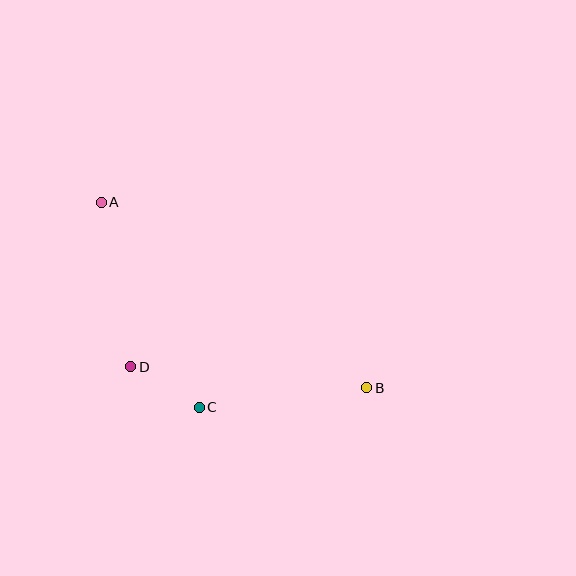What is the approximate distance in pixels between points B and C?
The distance between B and C is approximately 169 pixels.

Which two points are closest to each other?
Points C and D are closest to each other.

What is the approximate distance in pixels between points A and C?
The distance between A and C is approximately 227 pixels.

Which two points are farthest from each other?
Points A and B are farthest from each other.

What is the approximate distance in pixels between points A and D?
The distance between A and D is approximately 167 pixels.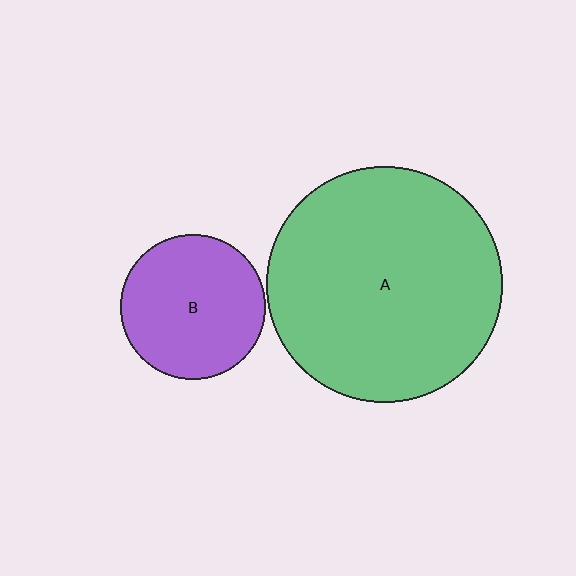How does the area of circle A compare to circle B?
Approximately 2.6 times.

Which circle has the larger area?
Circle A (green).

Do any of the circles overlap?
No, none of the circles overlap.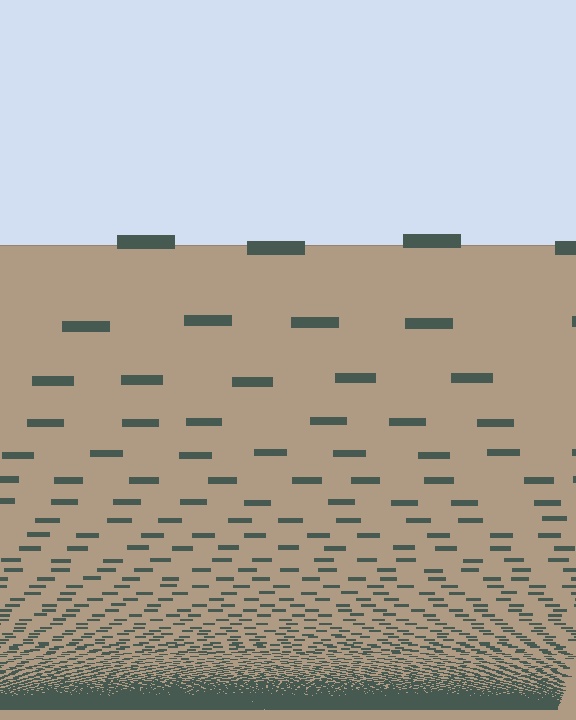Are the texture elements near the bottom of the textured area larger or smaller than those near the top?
Smaller. The gradient is inverted — elements near the bottom are smaller and denser.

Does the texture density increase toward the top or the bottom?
Density increases toward the bottom.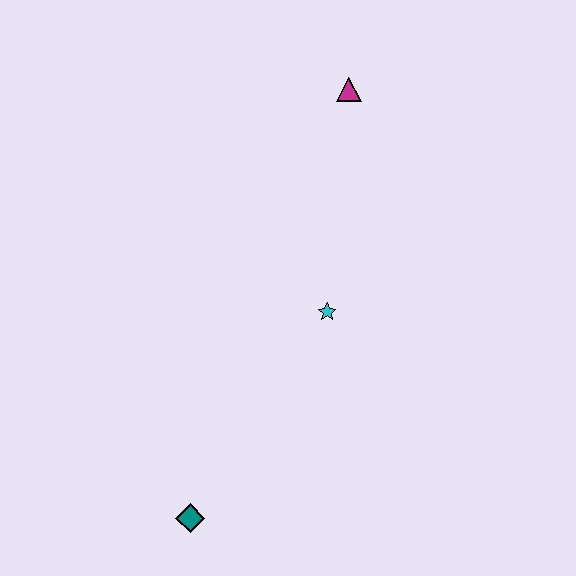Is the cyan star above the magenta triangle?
No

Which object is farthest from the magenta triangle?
The teal diamond is farthest from the magenta triangle.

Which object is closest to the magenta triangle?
The cyan star is closest to the magenta triangle.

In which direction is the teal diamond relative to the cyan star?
The teal diamond is below the cyan star.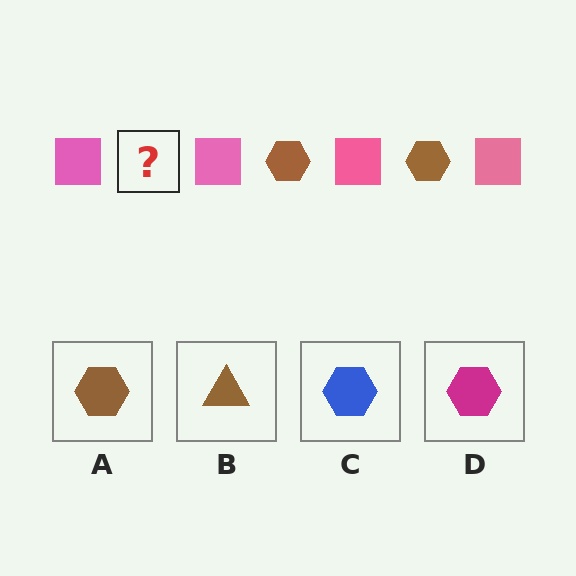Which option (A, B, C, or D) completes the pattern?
A.